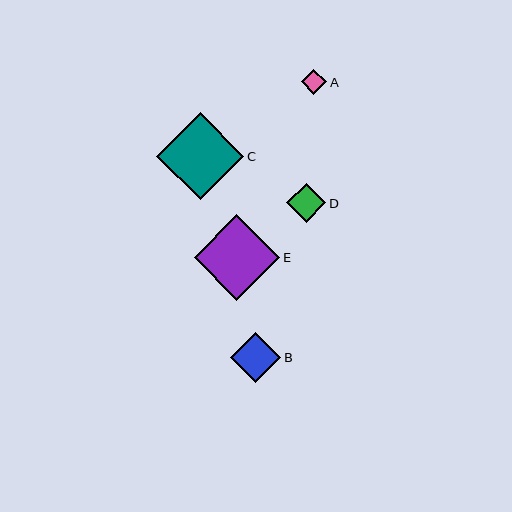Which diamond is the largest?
Diamond C is the largest with a size of approximately 87 pixels.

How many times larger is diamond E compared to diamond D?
Diamond E is approximately 2.2 times the size of diamond D.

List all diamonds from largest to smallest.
From largest to smallest: C, E, B, D, A.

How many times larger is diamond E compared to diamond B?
Diamond E is approximately 1.7 times the size of diamond B.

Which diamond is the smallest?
Diamond A is the smallest with a size of approximately 25 pixels.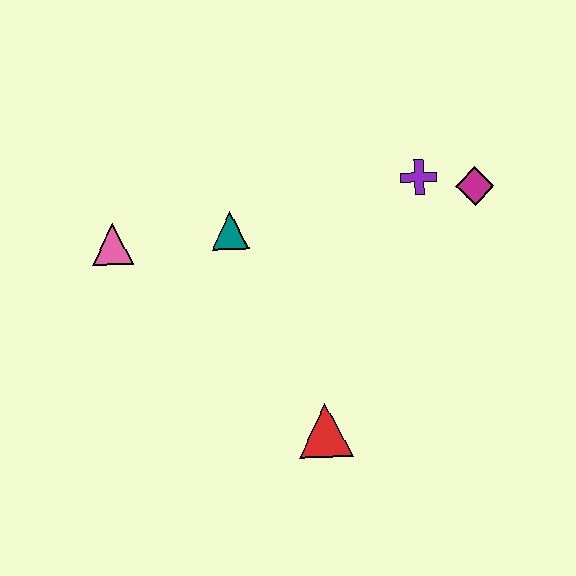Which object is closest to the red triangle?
The teal triangle is closest to the red triangle.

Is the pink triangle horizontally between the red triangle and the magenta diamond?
No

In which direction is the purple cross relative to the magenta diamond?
The purple cross is to the left of the magenta diamond.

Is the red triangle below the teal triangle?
Yes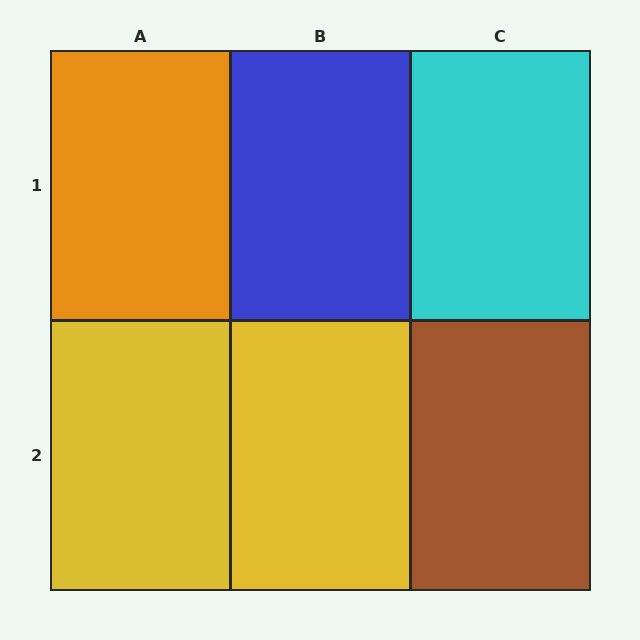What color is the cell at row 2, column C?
Brown.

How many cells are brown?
1 cell is brown.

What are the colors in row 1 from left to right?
Orange, blue, cyan.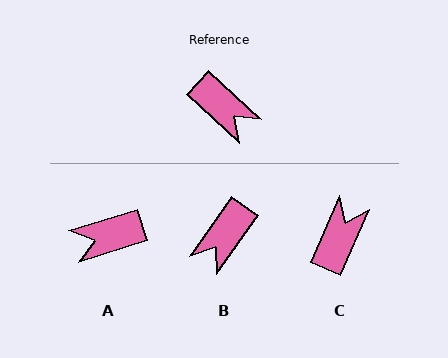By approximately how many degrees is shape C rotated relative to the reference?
Approximately 108 degrees counter-clockwise.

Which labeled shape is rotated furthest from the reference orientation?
A, about 121 degrees away.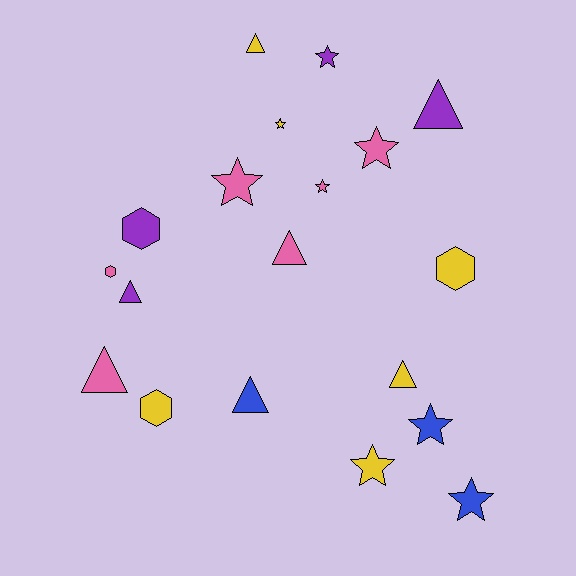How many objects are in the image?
There are 19 objects.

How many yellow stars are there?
There are 2 yellow stars.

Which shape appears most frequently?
Star, with 8 objects.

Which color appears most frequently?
Yellow, with 6 objects.